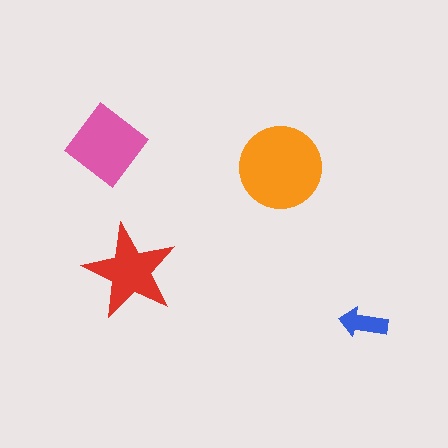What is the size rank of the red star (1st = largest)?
3rd.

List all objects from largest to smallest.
The orange circle, the pink diamond, the red star, the blue arrow.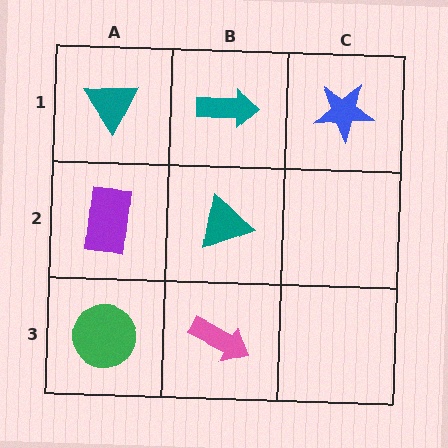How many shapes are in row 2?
2 shapes.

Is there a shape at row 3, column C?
No, that cell is empty.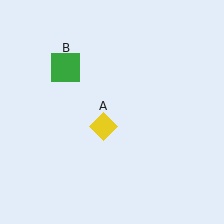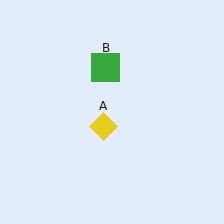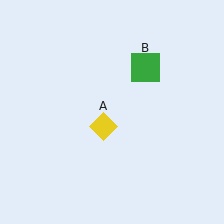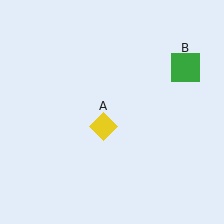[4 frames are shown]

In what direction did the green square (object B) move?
The green square (object B) moved right.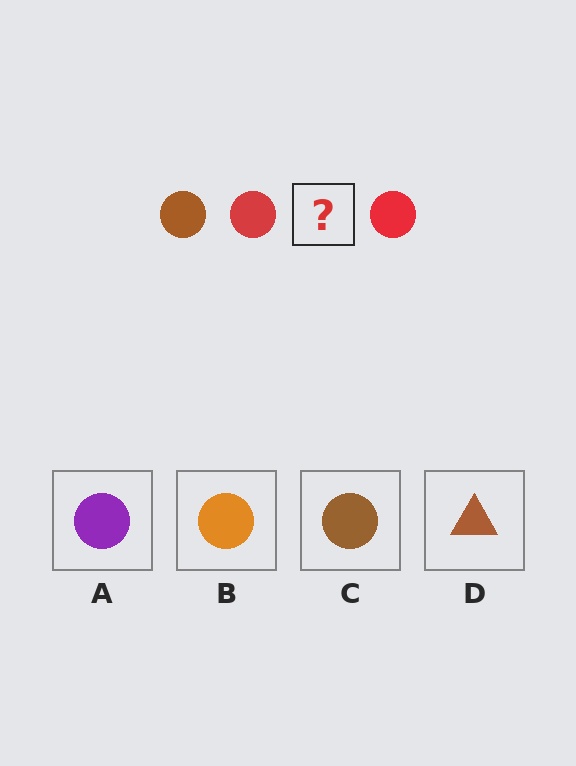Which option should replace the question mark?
Option C.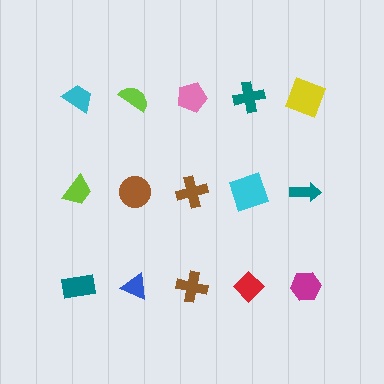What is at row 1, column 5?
A yellow square.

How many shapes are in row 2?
5 shapes.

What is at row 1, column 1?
A cyan trapezoid.